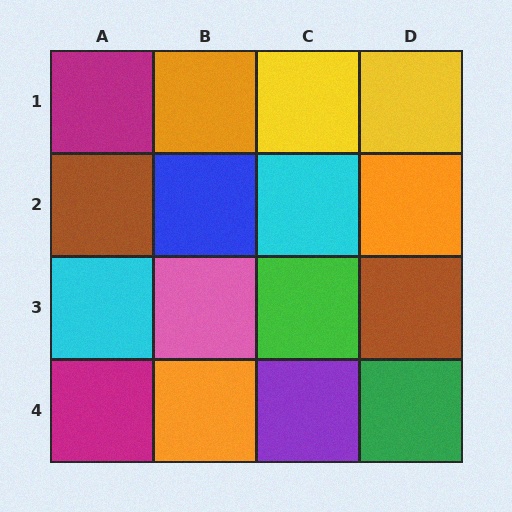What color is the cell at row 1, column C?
Yellow.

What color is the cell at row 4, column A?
Magenta.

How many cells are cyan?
2 cells are cyan.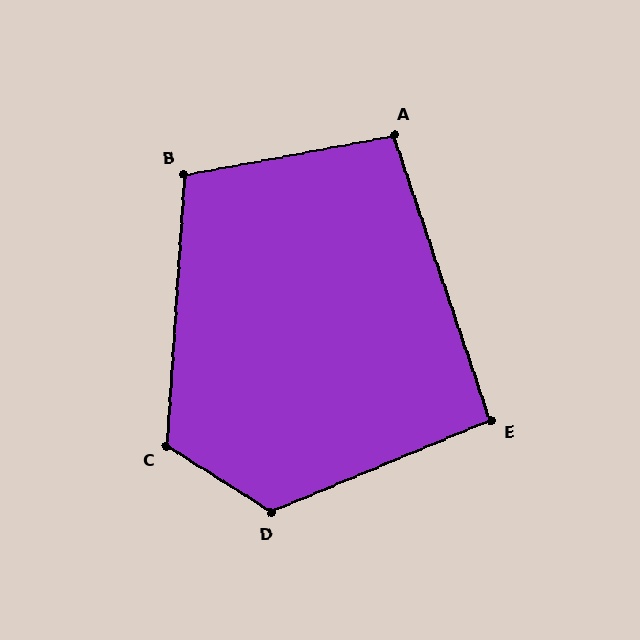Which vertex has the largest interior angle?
D, at approximately 125 degrees.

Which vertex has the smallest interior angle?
E, at approximately 94 degrees.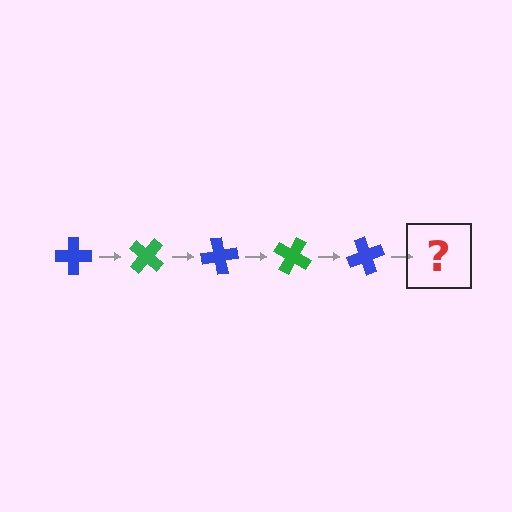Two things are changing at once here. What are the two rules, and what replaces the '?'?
The two rules are that it rotates 40 degrees each step and the color cycles through blue and green. The '?' should be a green cross, rotated 200 degrees from the start.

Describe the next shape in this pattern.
It should be a green cross, rotated 200 degrees from the start.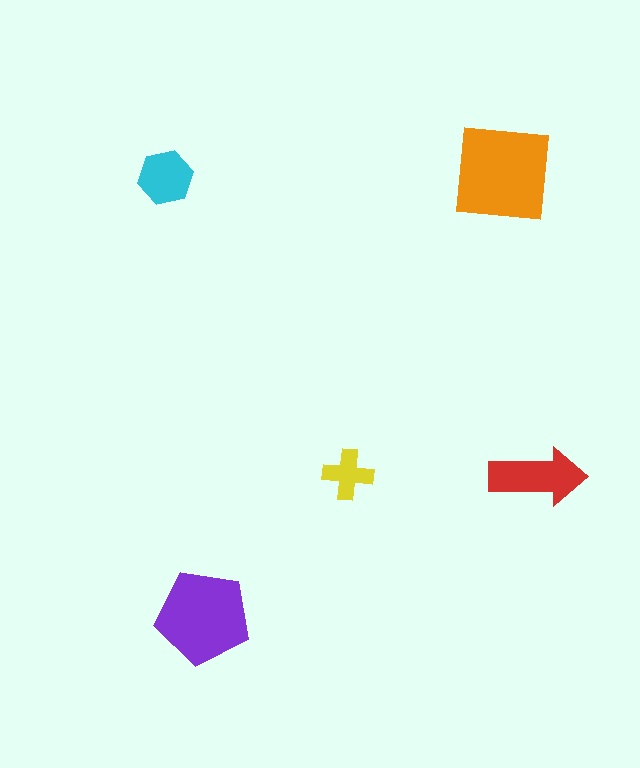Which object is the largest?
The orange square.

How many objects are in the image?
There are 5 objects in the image.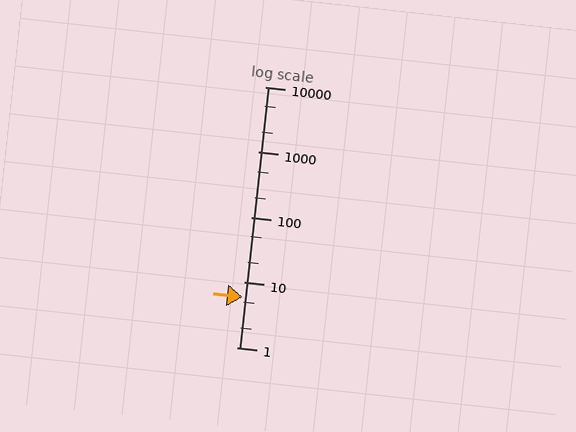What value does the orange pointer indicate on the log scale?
The pointer indicates approximately 5.9.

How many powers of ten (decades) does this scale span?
The scale spans 4 decades, from 1 to 10000.